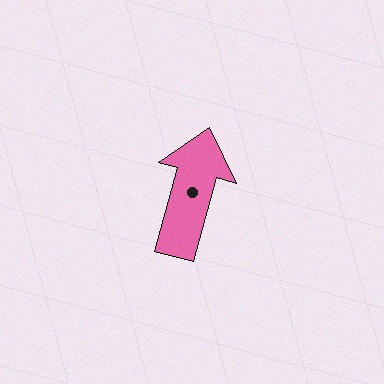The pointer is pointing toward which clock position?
Roughly 1 o'clock.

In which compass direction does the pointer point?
North.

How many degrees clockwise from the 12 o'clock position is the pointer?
Approximately 15 degrees.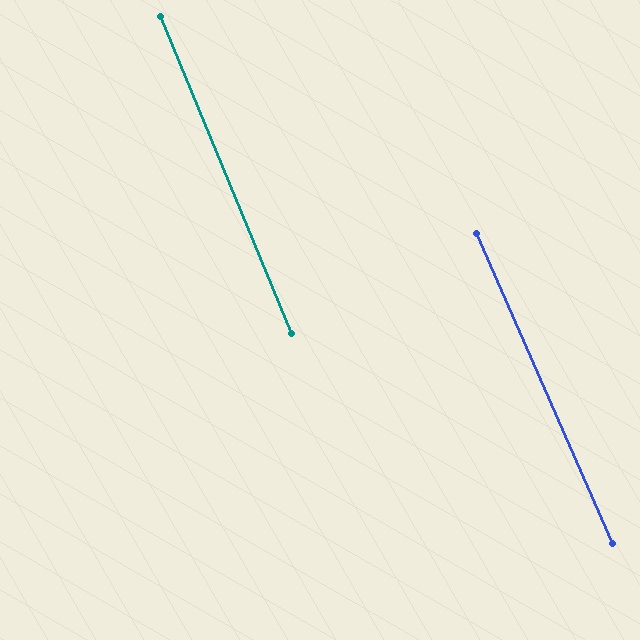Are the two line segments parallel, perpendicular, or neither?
Parallel — their directions differ by only 1.3°.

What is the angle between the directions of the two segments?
Approximately 1 degree.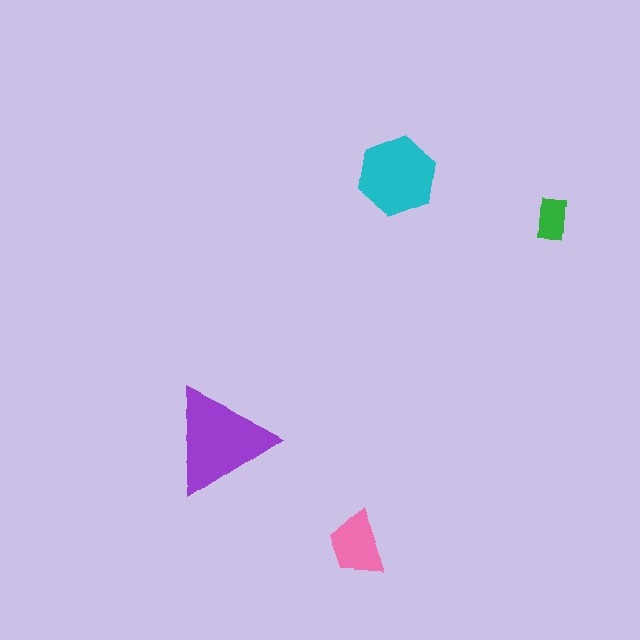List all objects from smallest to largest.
The green rectangle, the pink trapezoid, the cyan hexagon, the purple triangle.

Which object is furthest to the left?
The purple triangle is leftmost.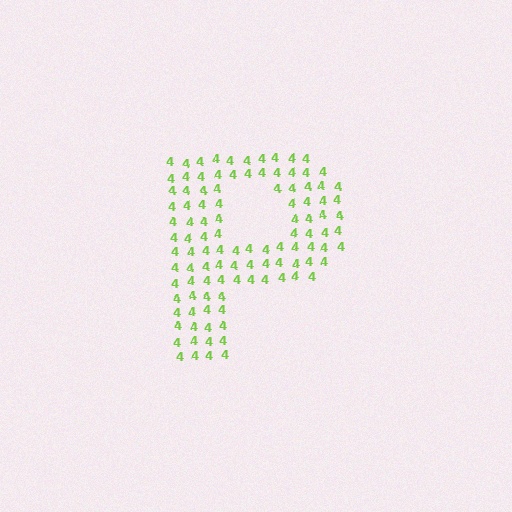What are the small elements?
The small elements are digit 4's.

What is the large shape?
The large shape is the letter P.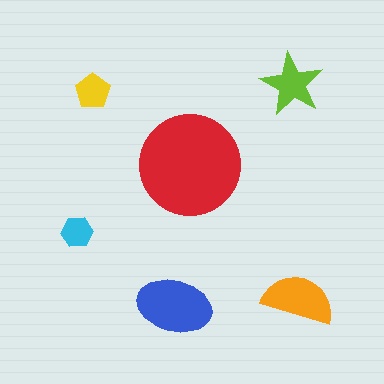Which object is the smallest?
The cyan hexagon.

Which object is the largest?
The red circle.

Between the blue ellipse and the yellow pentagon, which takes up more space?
The blue ellipse.